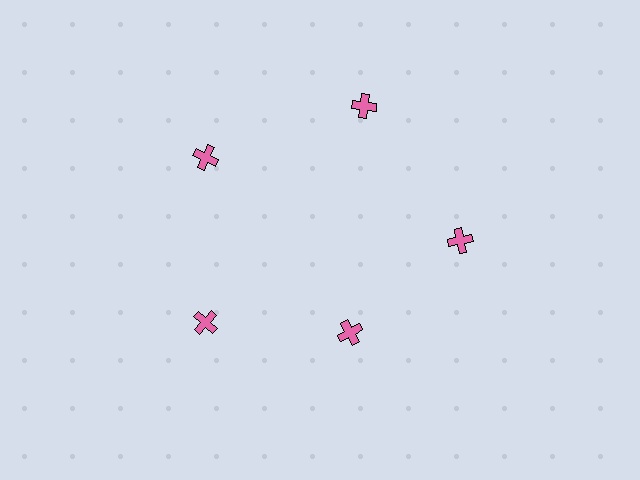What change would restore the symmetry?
The symmetry would be restored by moving it outward, back onto the ring so that all 5 crosses sit at equal angles and equal distance from the center.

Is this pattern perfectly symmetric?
No. The 5 pink crosses are arranged in a ring, but one element near the 5 o'clock position is pulled inward toward the center, breaking the 5-fold rotational symmetry.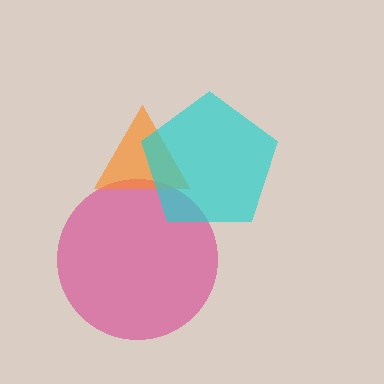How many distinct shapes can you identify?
There are 3 distinct shapes: a magenta circle, an orange triangle, a cyan pentagon.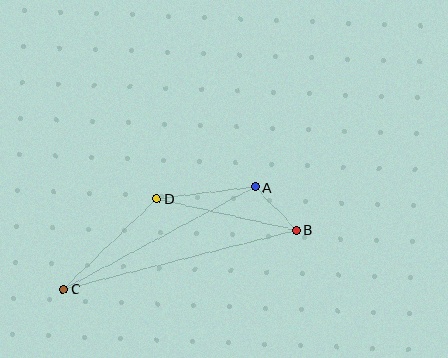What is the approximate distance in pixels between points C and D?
The distance between C and D is approximately 130 pixels.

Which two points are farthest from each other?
Points B and C are farthest from each other.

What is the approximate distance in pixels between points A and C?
The distance between A and C is approximately 217 pixels.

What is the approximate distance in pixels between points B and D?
The distance between B and D is approximately 143 pixels.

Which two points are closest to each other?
Points A and B are closest to each other.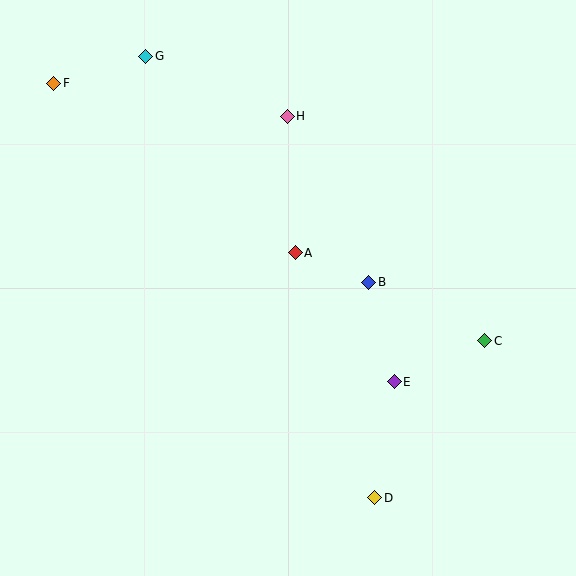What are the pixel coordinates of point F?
Point F is at (54, 83).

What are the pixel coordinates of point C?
Point C is at (485, 341).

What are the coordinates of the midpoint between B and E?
The midpoint between B and E is at (382, 332).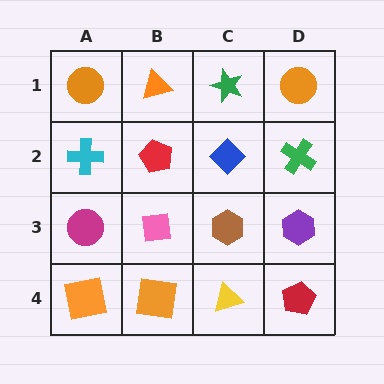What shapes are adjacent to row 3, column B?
A red pentagon (row 2, column B), an orange square (row 4, column B), a magenta circle (row 3, column A), a brown hexagon (row 3, column C).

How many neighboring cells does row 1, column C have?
3.